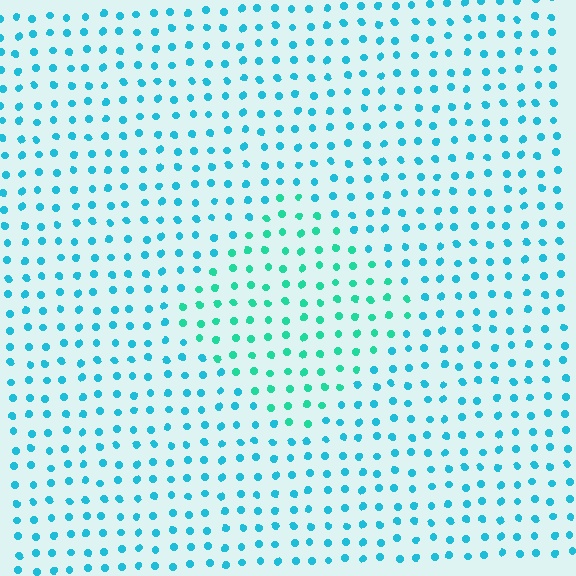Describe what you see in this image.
The image is filled with small cyan elements in a uniform arrangement. A diamond-shaped region is visible where the elements are tinted to a slightly different hue, forming a subtle color boundary.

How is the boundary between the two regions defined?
The boundary is defined purely by a slight shift in hue (about 29 degrees). Spacing, size, and orientation are identical on both sides.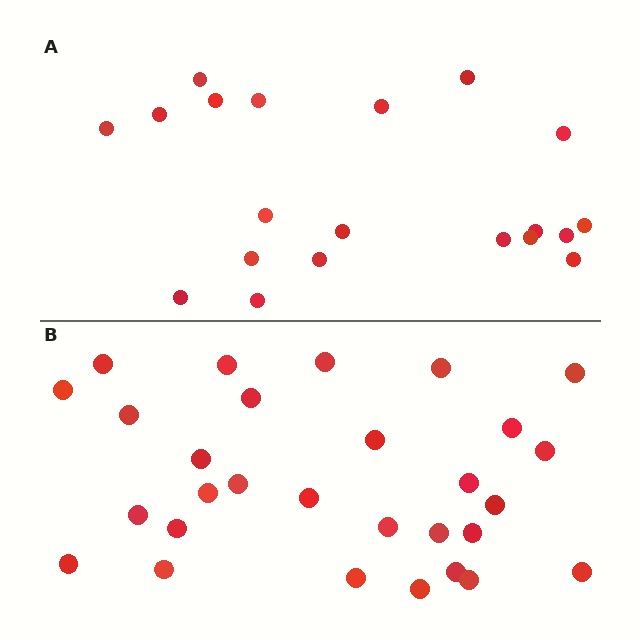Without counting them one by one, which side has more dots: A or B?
Region B (the bottom region) has more dots.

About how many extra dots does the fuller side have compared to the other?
Region B has roughly 8 or so more dots than region A.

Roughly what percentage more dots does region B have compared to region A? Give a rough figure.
About 45% more.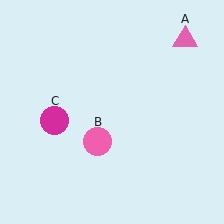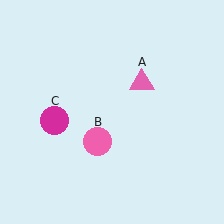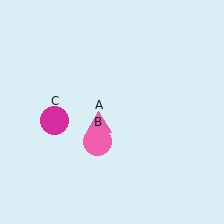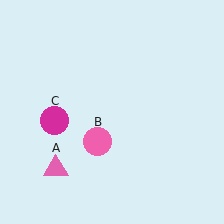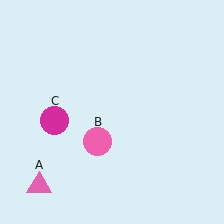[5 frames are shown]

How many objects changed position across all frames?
1 object changed position: pink triangle (object A).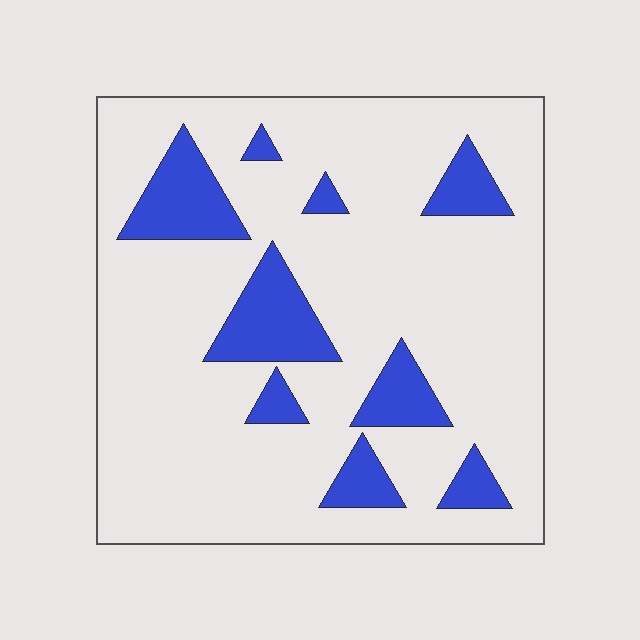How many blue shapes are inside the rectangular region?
9.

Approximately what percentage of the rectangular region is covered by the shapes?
Approximately 15%.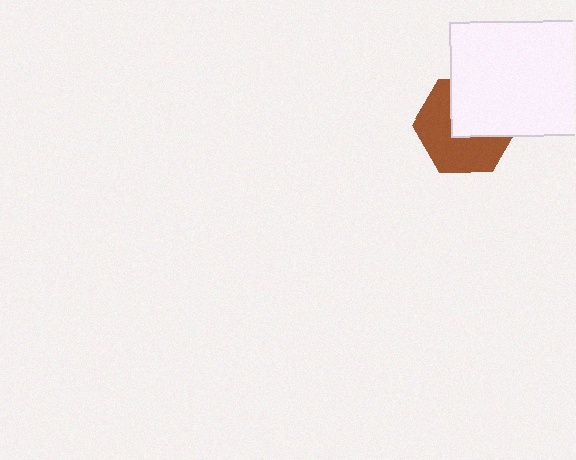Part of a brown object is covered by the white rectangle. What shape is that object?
It is a hexagon.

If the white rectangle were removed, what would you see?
You would see the complete brown hexagon.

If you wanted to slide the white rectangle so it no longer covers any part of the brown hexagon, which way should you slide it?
Slide it toward the upper-right — that is the most direct way to separate the two shapes.